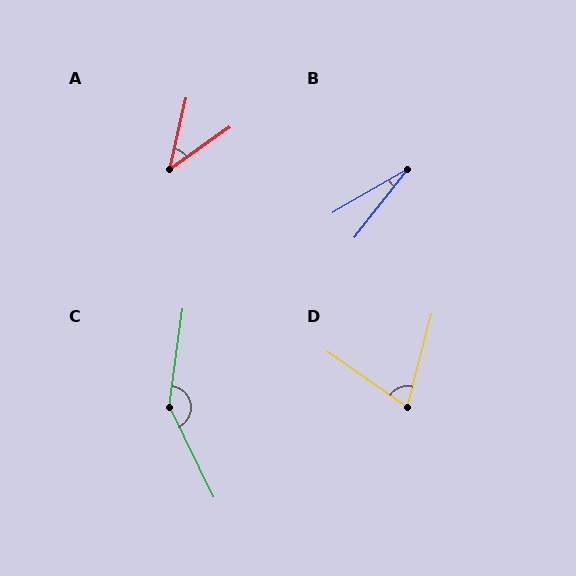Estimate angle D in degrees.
Approximately 70 degrees.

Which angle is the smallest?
B, at approximately 22 degrees.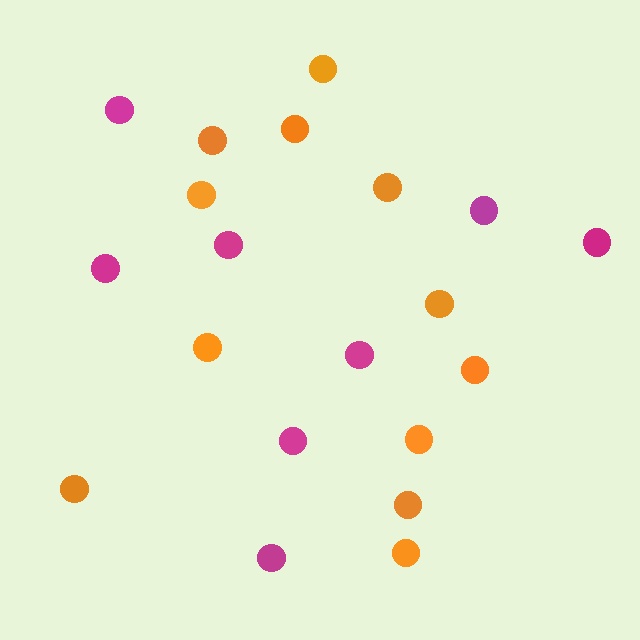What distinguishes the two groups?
There are 2 groups: one group of magenta circles (8) and one group of orange circles (12).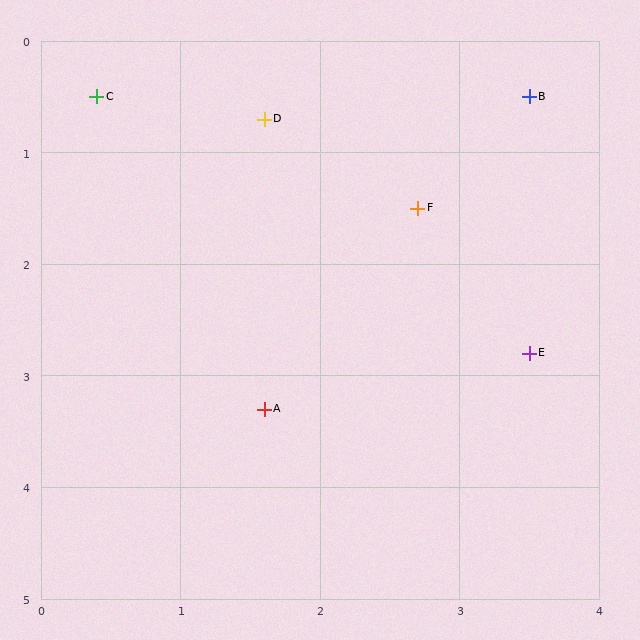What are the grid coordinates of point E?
Point E is at approximately (3.5, 2.8).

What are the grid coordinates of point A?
Point A is at approximately (1.6, 3.3).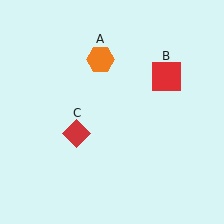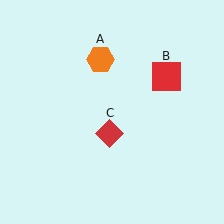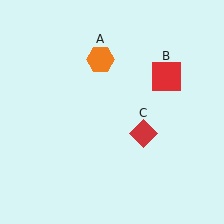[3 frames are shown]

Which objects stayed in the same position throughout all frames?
Orange hexagon (object A) and red square (object B) remained stationary.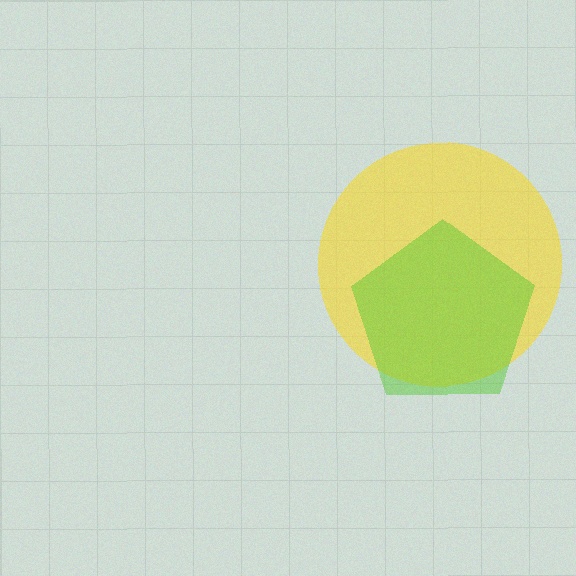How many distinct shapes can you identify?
There are 2 distinct shapes: a yellow circle, a lime pentagon.